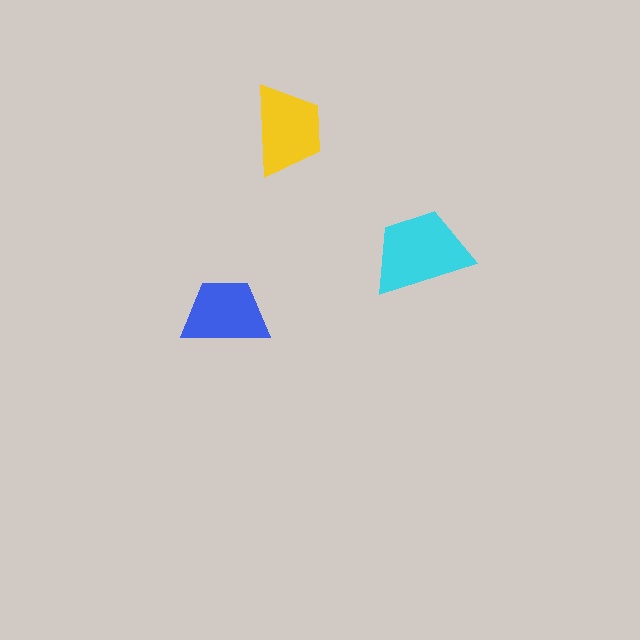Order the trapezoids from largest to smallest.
the cyan one, the yellow one, the blue one.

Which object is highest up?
The yellow trapezoid is topmost.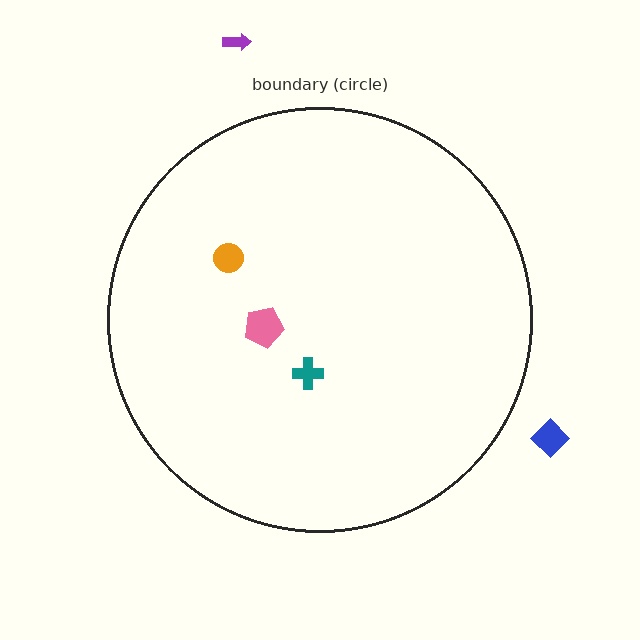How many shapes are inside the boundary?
3 inside, 2 outside.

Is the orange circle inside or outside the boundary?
Inside.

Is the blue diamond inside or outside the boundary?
Outside.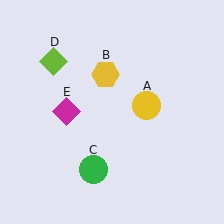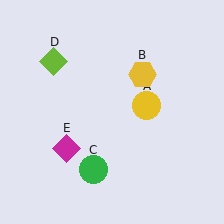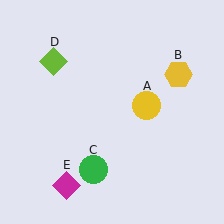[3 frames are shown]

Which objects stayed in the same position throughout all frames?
Yellow circle (object A) and green circle (object C) and lime diamond (object D) remained stationary.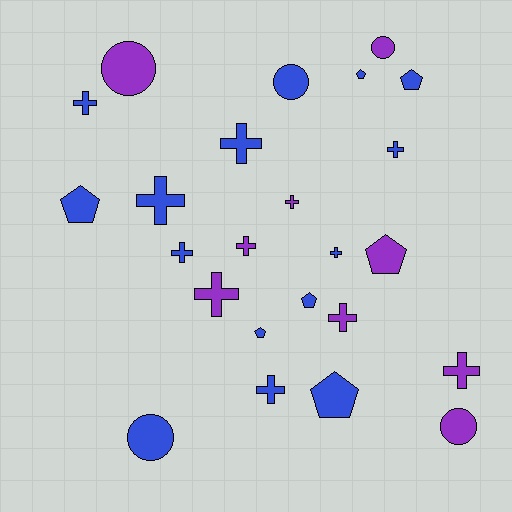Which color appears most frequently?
Blue, with 15 objects.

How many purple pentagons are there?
There is 1 purple pentagon.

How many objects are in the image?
There are 24 objects.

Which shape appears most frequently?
Cross, with 12 objects.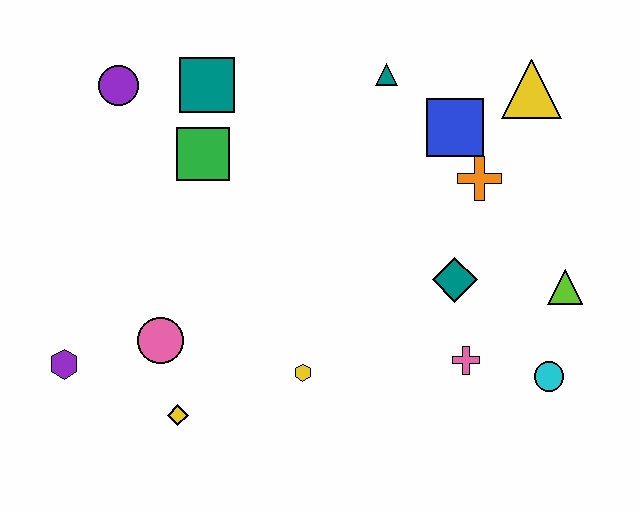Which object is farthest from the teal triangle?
The purple hexagon is farthest from the teal triangle.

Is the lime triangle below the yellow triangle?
Yes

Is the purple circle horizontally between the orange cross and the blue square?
No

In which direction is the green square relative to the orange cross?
The green square is to the left of the orange cross.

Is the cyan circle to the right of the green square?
Yes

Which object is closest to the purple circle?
The teal square is closest to the purple circle.